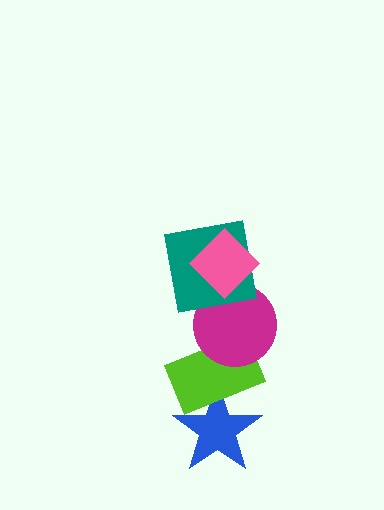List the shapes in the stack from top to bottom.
From top to bottom: the pink diamond, the teal square, the magenta circle, the lime rectangle, the blue star.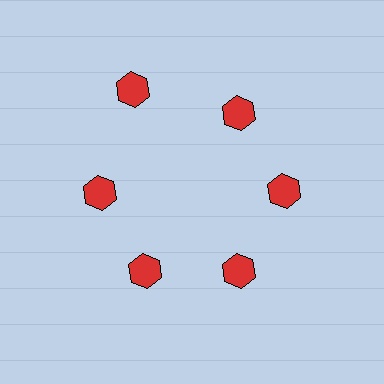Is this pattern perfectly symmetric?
No. The 6 red hexagons are arranged in a ring, but one element near the 11 o'clock position is pushed outward from the center, breaking the 6-fold rotational symmetry.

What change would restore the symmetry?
The symmetry would be restored by moving it inward, back onto the ring so that all 6 hexagons sit at equal angles and equal distance from the center.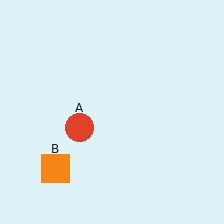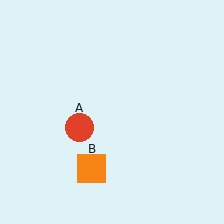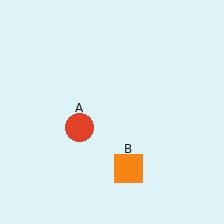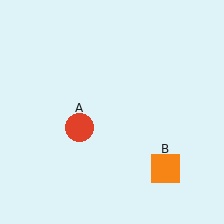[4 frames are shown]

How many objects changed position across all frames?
1 object changed position: orange square (object B).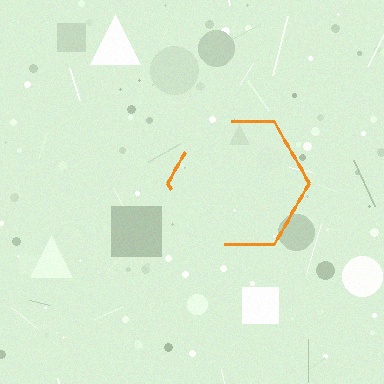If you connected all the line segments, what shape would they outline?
They would outline a hexagon.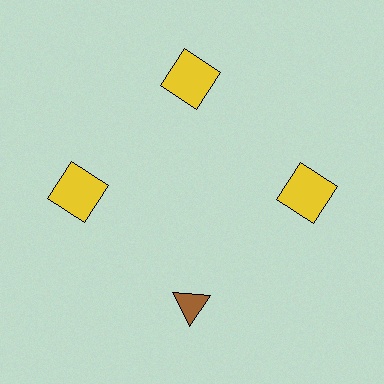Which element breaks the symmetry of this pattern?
The brown triangle at roughly the 6 o'clock position breaks the symmetry. All other shapes are yellow squares.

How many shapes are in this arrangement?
There are 4 shapes arranged in a ring pattern.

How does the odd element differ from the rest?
It differs in both color (brown instead of yellow) and shape (triangle instead of square).